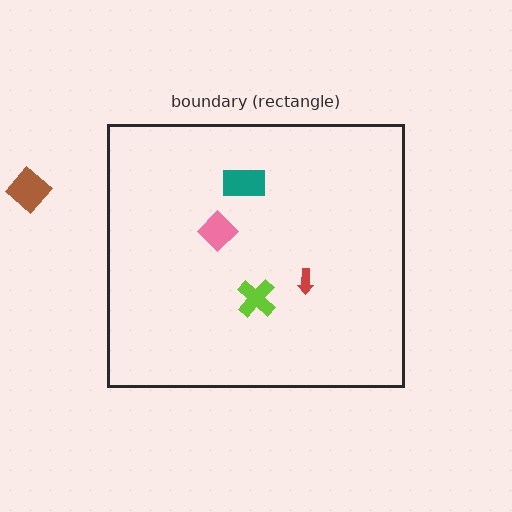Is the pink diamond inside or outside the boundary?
Inside.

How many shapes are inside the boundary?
4 inside, 1 outside.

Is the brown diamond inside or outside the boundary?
Outside.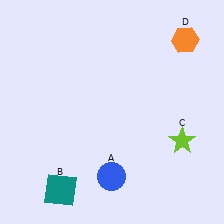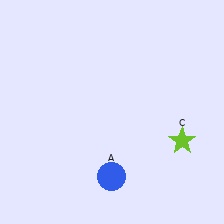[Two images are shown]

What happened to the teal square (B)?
The teal square (B) was removed in Image 2. It was in the bottom-left area of Image 1.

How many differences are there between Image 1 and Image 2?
There are 2 differences between the two images.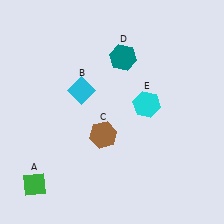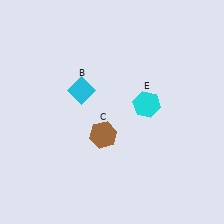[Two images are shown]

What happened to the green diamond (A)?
The green diamond (A) was removed in Image 2. It was in the bottom-left area of Image 1.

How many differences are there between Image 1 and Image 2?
There are 2 differences between the two images.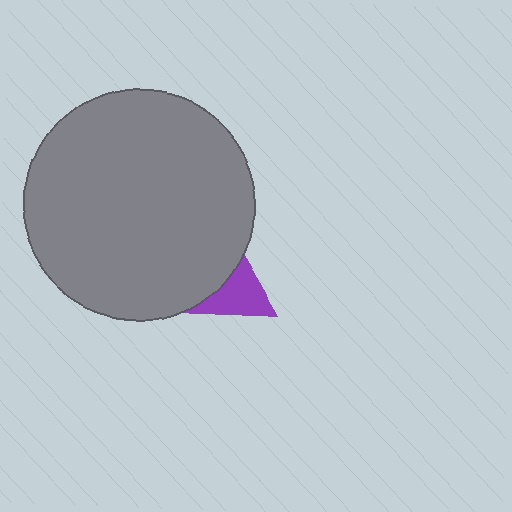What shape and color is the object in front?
The object in front is a gray circle.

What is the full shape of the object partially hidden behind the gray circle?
The partially hidden object is a purple triangle.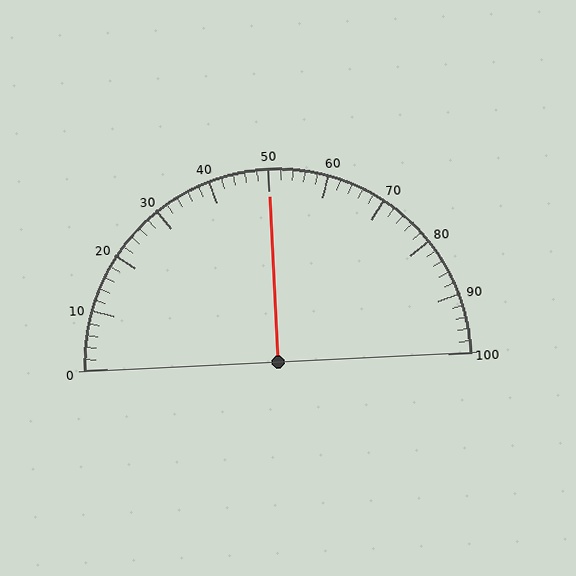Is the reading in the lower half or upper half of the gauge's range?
The reading is in the upper half of the range (0 to 100).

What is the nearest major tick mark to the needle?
The nearest major tick mark is 50.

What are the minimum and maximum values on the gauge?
The gauge ranges from 0 to 100.